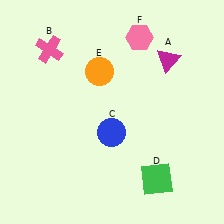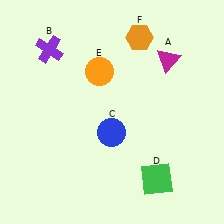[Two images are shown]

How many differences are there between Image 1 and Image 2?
There are 2 differences between the two images.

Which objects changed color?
B changed from pink to purple. F changed from pink to orange.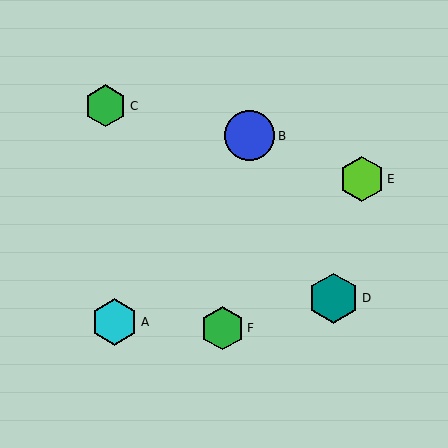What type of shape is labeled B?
Shape B is a blue circle.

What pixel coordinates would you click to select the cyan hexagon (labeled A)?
Click at (115, 322) to select the cyan hexagon A.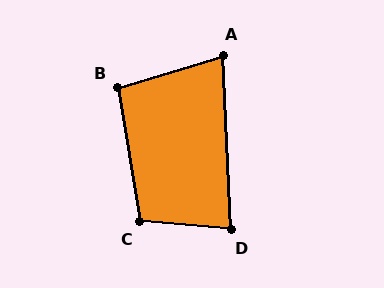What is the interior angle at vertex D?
Approximately 83 degrees (acute).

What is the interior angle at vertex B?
Approximately 97 degrees (obtuse).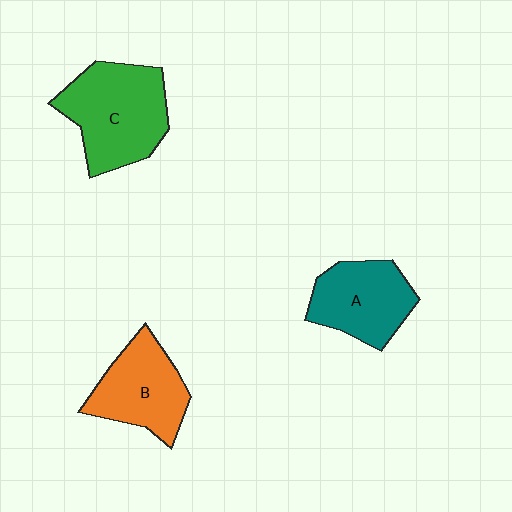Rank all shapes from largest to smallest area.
From largest to smallest: C (green), B (orange), A (teal).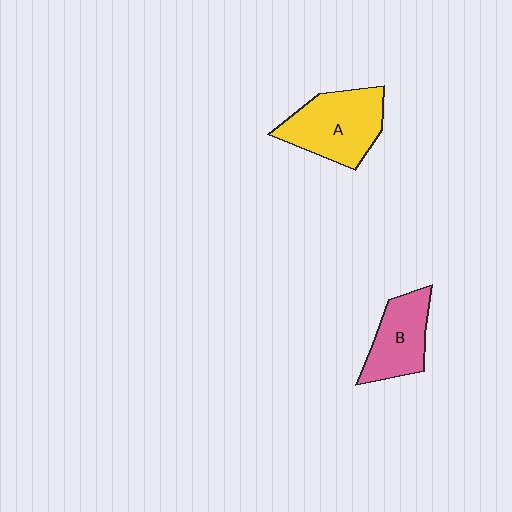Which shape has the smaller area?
Shape B (pink).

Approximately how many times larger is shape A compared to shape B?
Approximately 1.3 times.